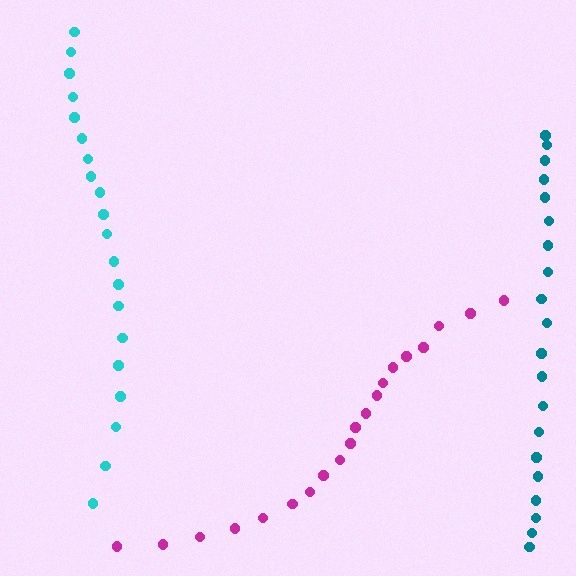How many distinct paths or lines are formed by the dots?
There are 3 distinct paths.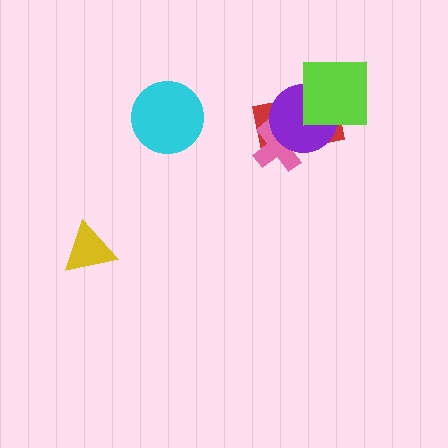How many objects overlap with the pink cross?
2 objects overlap with the pink cross.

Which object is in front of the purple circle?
The lime square is in front of the purple circle.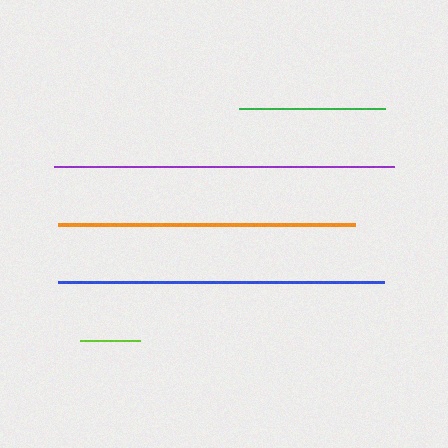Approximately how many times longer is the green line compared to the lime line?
The green line is approximately 2.4 times the length of the lime line.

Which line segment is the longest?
The purple line is the longest at approximately 340 pixels.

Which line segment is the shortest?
The lime line is the shortest at approximately 60 pixels.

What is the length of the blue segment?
The blue segment is approximately 326 pixels long.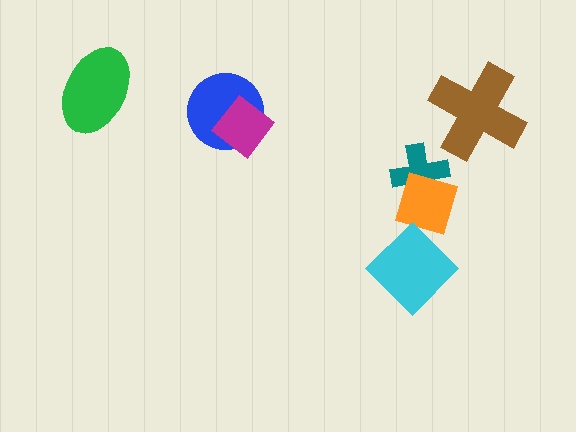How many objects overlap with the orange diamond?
2 objects overlap with the orange diamond.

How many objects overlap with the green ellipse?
0 objects overlap with the green ellipse.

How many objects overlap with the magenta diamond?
1 object overlaps with the magenta diamond.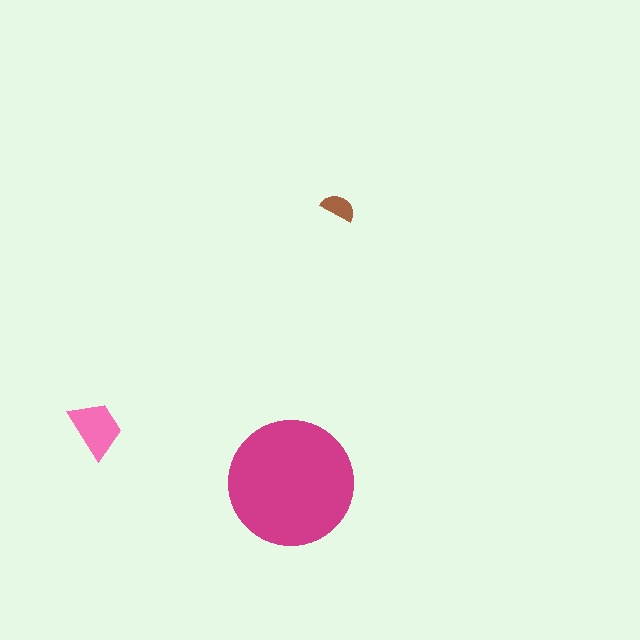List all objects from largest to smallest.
The magenta circle, the pink trapezoid, the brown semicircle.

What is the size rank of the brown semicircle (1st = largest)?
3rd.